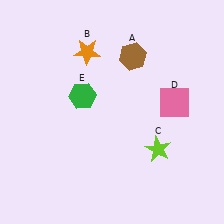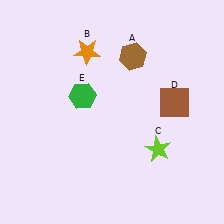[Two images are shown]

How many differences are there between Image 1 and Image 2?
There is 1 difference between the two images.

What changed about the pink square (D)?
In Image 1, D is pink. In Image 2, it changed to brown.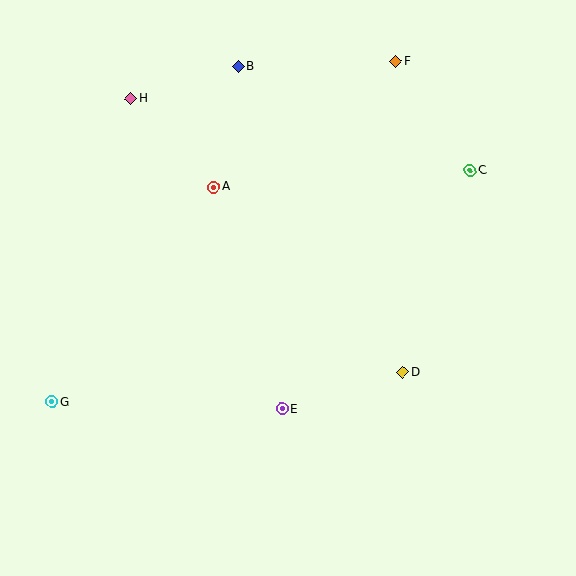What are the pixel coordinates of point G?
Point G is at (52, 402).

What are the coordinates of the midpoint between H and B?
The midpoint between H and B is at (184, 82).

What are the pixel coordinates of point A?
Point A is at (214, 187).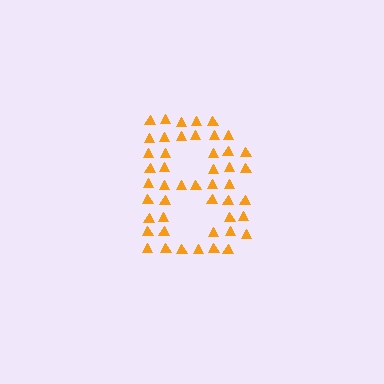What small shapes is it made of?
It is made of small triangles.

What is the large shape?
The large shape is the letter B.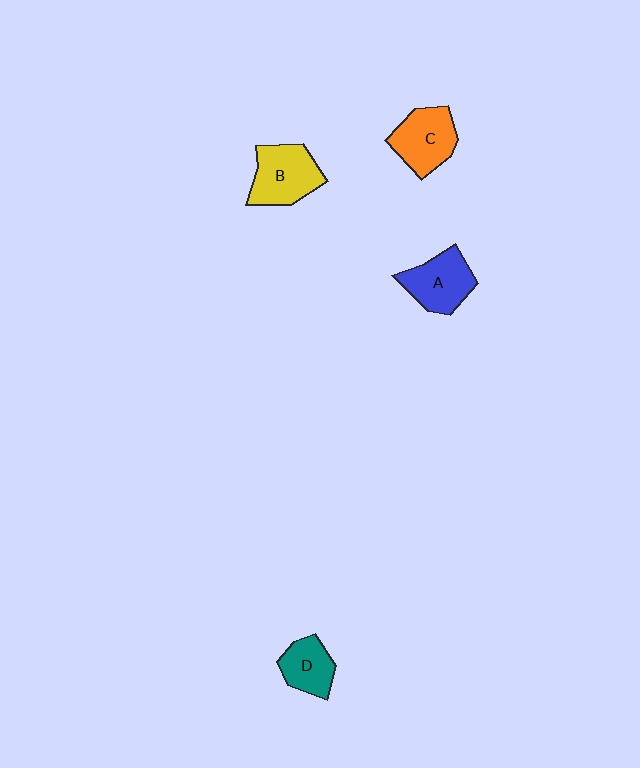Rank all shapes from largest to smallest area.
From largest to smallest: B (yellow), C (orange), A (blue), D (teal).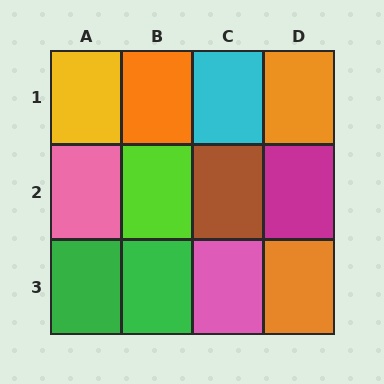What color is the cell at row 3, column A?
Green.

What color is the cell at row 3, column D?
Orange.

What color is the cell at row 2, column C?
Brown.